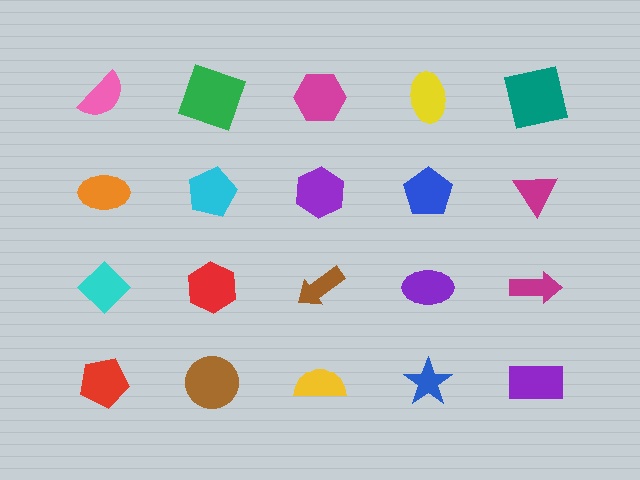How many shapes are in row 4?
5 shapes.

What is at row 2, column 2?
A cyan pentagon.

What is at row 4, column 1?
A red pentagon.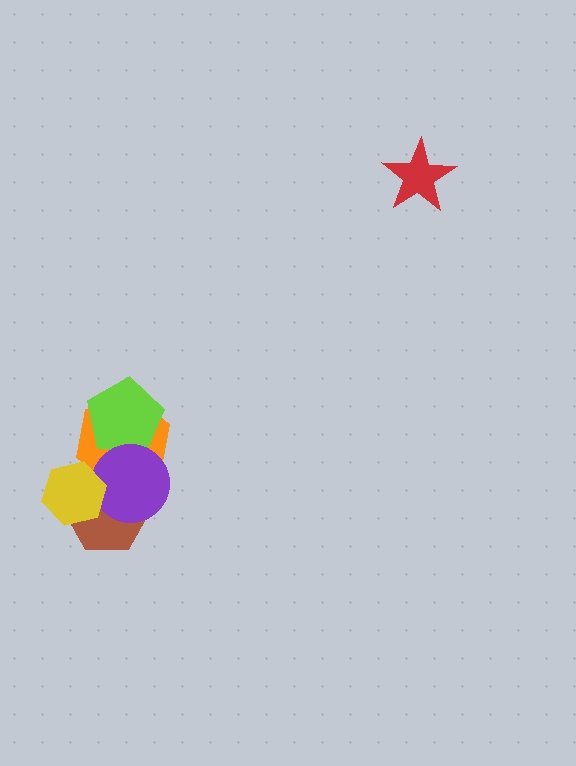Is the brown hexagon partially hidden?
Yes, it is partially covered by another shape.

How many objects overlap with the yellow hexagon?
3 objects overlap with the yellow hexagon.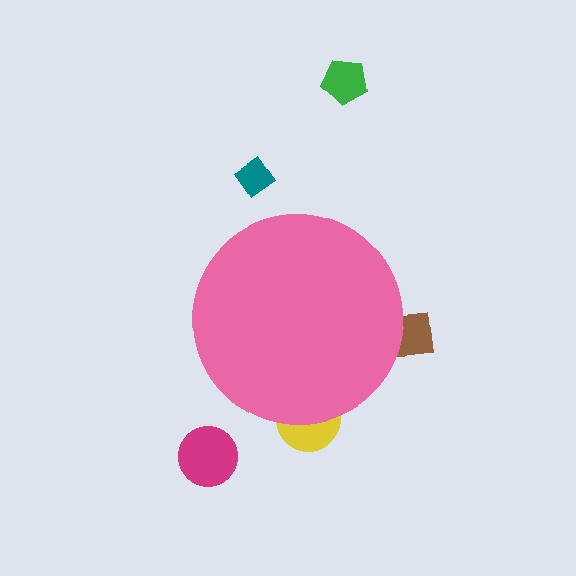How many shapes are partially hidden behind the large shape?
2 shapes are partially hidden.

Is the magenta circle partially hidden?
No, the magenta circle is fully visible.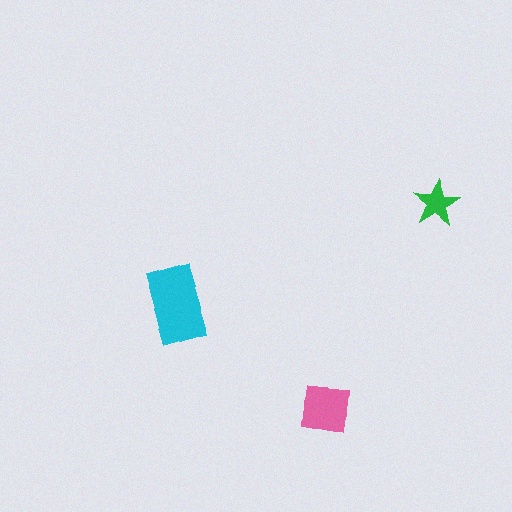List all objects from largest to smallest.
The cyan rectangle, the pink square, the green star.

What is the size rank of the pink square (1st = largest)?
2nd.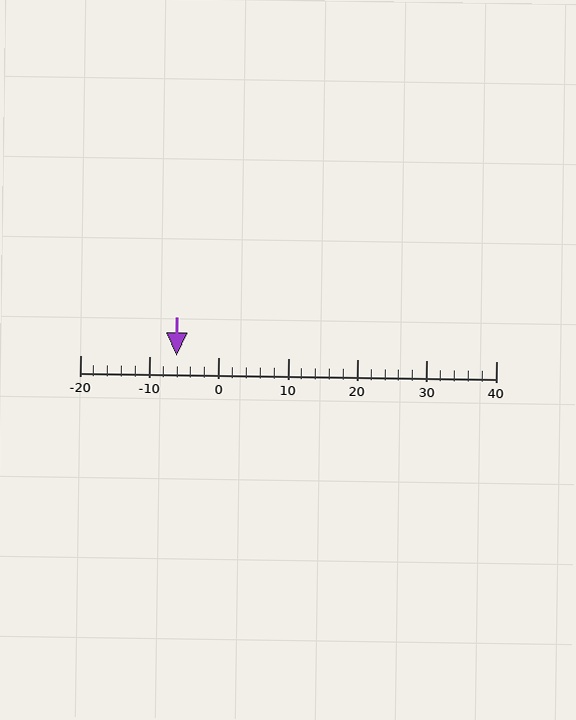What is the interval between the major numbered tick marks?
The major tick marks are spaced 10 units apart.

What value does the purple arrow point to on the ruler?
The purple arrow points to approximately -6.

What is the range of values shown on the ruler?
The ruler shows values from -20 to 40.